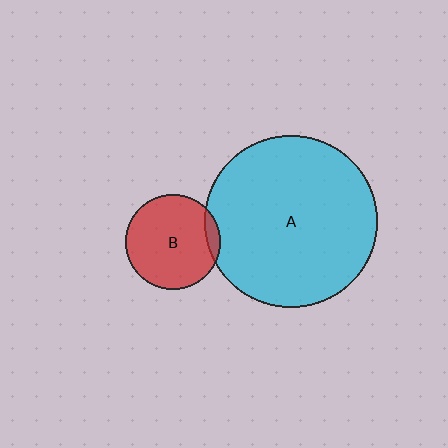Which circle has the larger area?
Circle A (cyan).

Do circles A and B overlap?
Yes.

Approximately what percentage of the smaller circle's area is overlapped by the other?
Approximately 10%.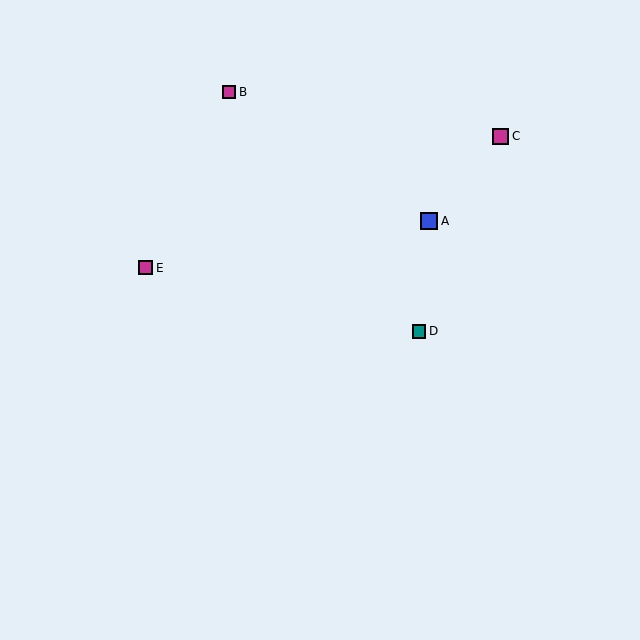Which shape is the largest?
The blue square (labeled A) is the largest.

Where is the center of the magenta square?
The center of the magenta square is at (146, 268).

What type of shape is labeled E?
Shape E is a magenta square.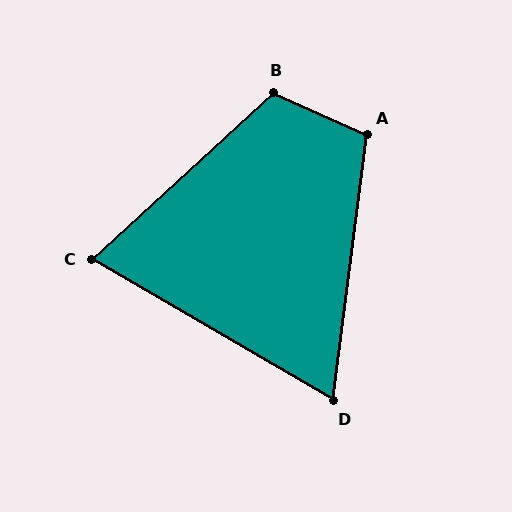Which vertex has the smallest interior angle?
D, at approximately 67 degrees.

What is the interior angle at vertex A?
Approximately 107 degrees (obtuse).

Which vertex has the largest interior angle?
B, at approximately 113 degrees.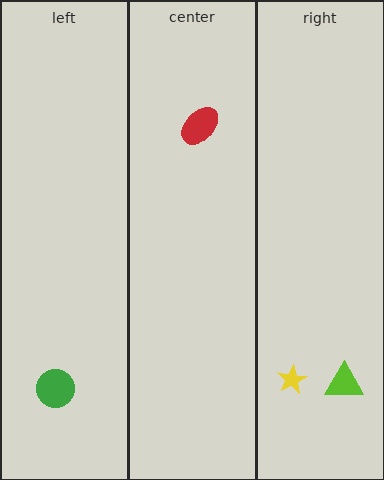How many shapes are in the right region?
2.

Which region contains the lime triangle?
The right region.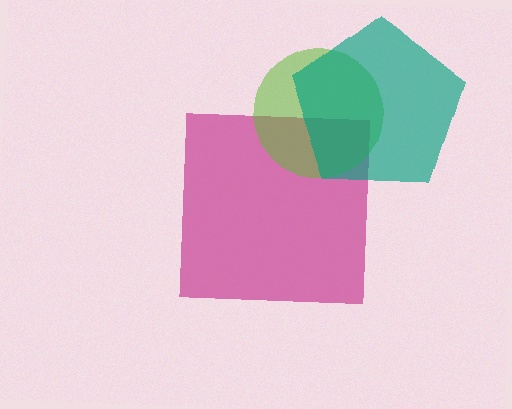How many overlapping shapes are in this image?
There are 3 overlapping shapes in the image.